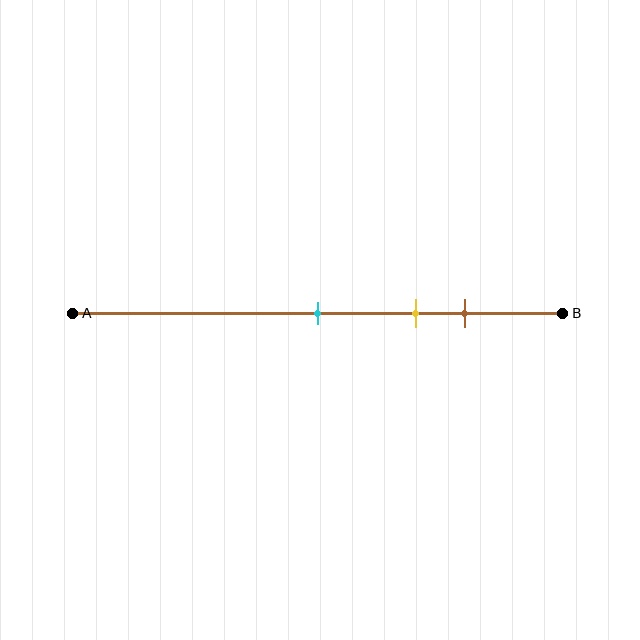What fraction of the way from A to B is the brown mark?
The brown mark is approximately 80% (0.8) of the way from A to B.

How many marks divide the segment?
There are 3 marks dividing the segment.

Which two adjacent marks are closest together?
The yellow and brown marks are the closest adjacent pair.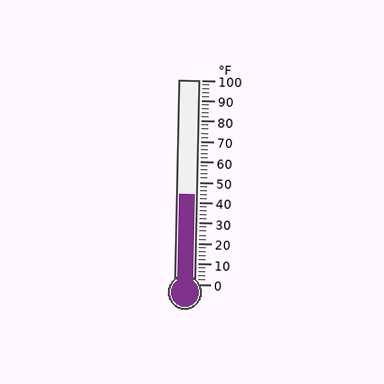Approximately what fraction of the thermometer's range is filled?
The thermometer is filled to approximately 45% of its range.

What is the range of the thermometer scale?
The thermometer scale ranges from 0°F to 100°F.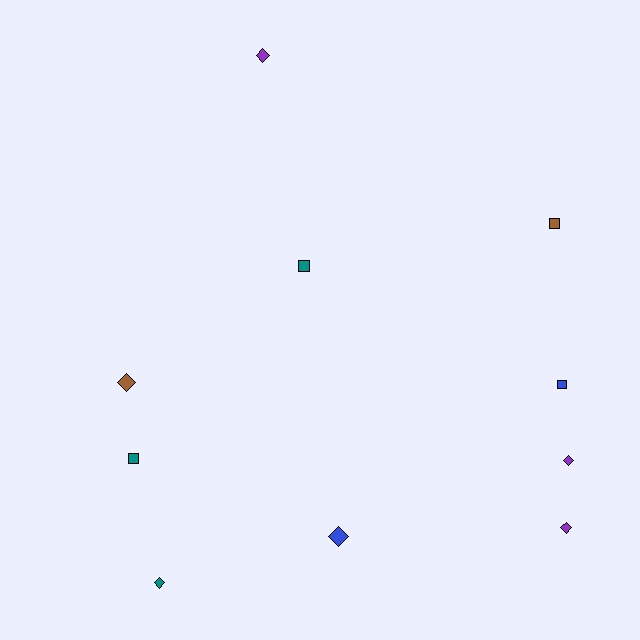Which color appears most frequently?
Teal, with 3 objects.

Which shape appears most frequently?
Diamond, with 6 objects.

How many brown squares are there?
There is 1 brown square.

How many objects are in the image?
There are 10 objects.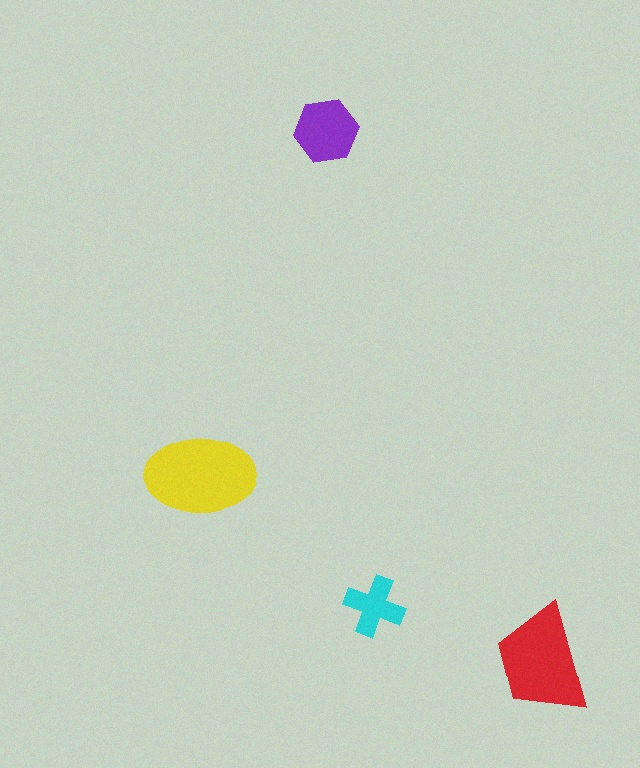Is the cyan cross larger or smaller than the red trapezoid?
Smaller.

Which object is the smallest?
The cyan cross.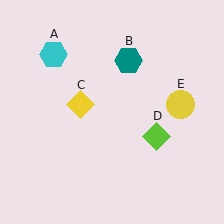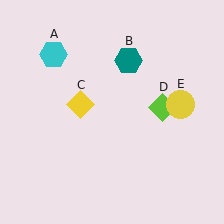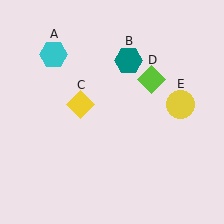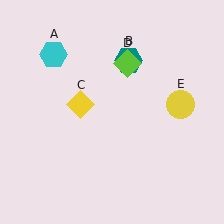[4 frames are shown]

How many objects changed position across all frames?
1 object changed position: lime diamond (object D).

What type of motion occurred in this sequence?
The lime diamond (object D) rotated counterclockwise around the center of the scene.